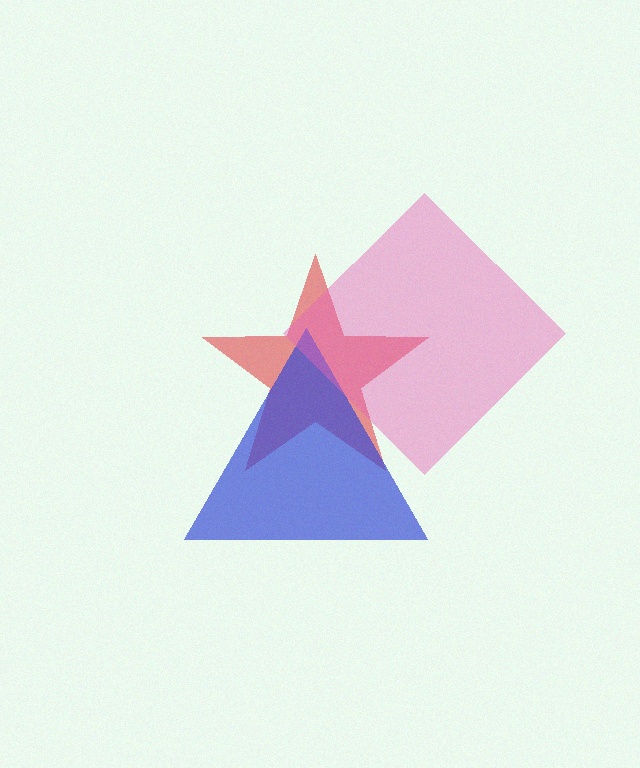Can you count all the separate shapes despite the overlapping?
Yes, there are 3 separate shapes.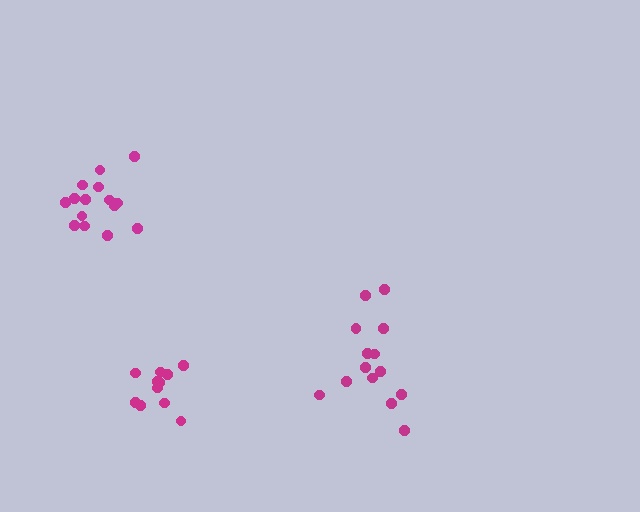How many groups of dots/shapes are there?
There are 3 groups.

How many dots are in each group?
Group 1: 11 dots, Group 2: 15 dots, Group 3: 14 dots (40 total).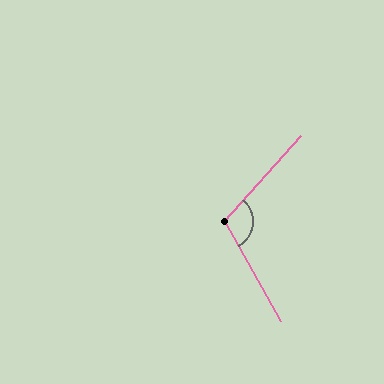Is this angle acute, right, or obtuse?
It is obtuse.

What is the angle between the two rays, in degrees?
Approximately 108 degrees.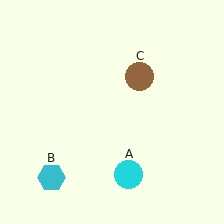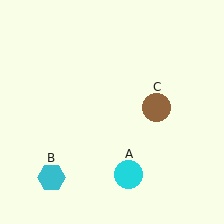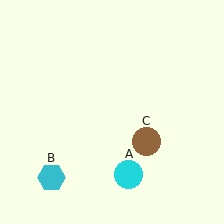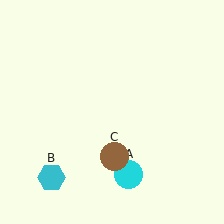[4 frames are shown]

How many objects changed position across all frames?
1 object changed position: brown circle (object C).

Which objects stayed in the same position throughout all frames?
Cyan circle (object A) and cyan hexagon (object B) remained stationary.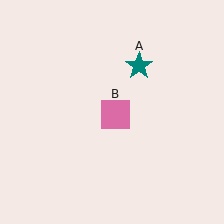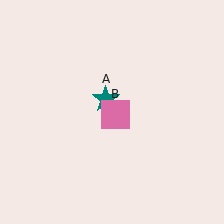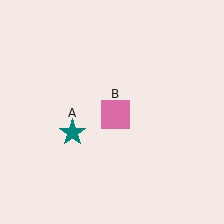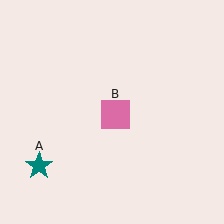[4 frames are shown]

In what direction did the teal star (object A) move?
The teal star (object A) moved down and to the left.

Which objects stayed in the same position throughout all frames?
Pink square (object B) remained stationary.